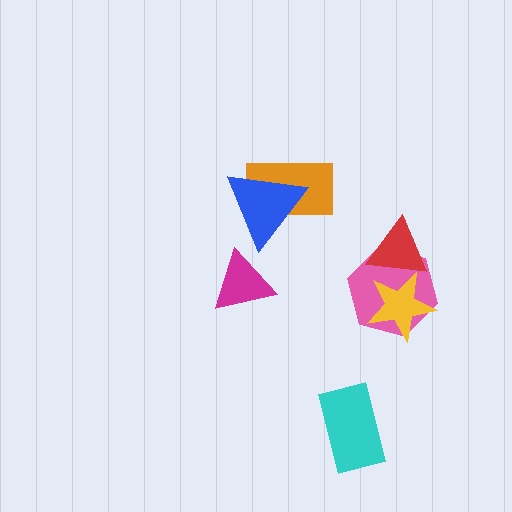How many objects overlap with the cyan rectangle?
0 objects overlap with the cyan rectangle.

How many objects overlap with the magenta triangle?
0 objects overlap with the magenta triangle.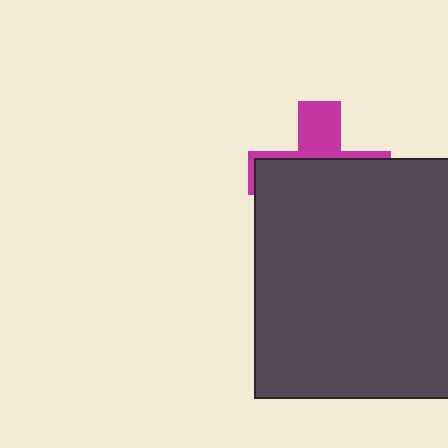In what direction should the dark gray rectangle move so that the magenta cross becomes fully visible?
The dark gray rectangle should move down. That is the shortest direction to clear the overlap and leave the magenta cross fully visible.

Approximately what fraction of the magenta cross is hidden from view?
Roughly 69% of the magenta cross is hidden behind the dark gray rectangle.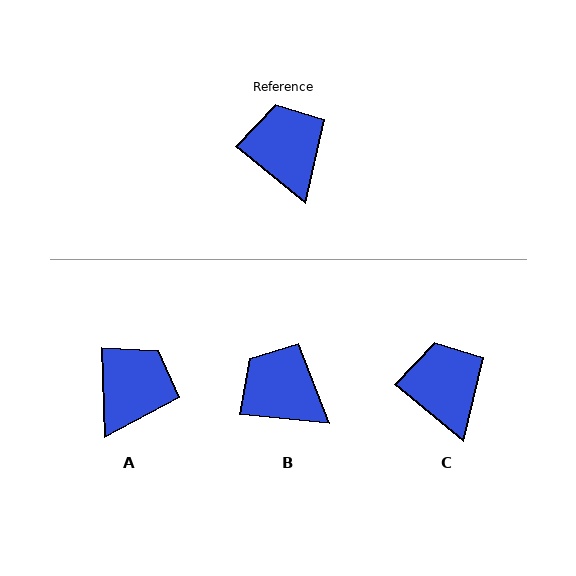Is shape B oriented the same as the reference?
No, it is off by about 34 degrees.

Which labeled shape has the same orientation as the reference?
C.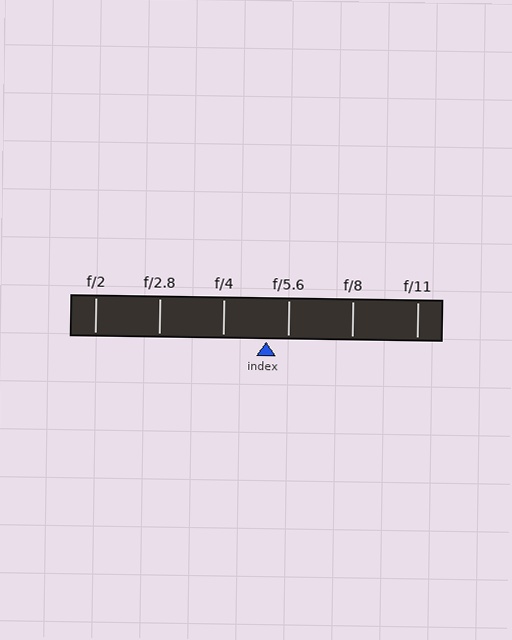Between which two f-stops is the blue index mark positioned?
The index mark is between f/4 and f/5.6.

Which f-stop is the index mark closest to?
The index mark is closest to f/5.6.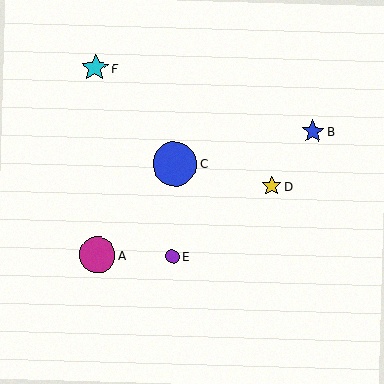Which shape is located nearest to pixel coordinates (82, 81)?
The cyan star (labeled F) at (95, 68) is nearest to that location.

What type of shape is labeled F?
Shape F is a cyan star.